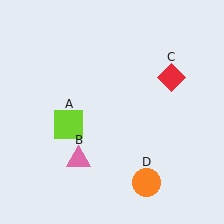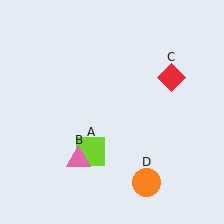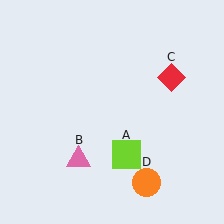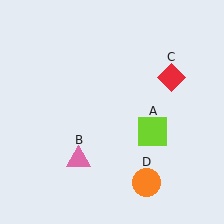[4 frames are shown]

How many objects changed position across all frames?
1 object changed position: lime square (object A).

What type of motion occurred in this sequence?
The lime square (object A) rotated counterclockwise around the center of the scene.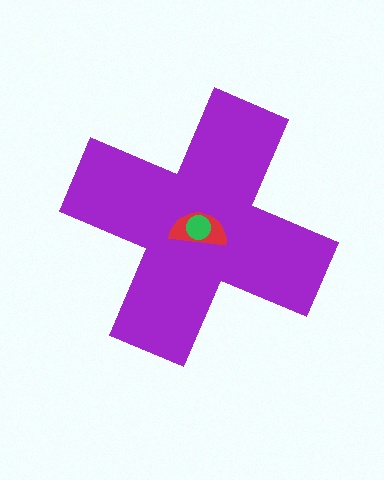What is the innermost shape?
The green circle.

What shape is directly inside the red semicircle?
The green circle.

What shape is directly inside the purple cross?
The red semicircle.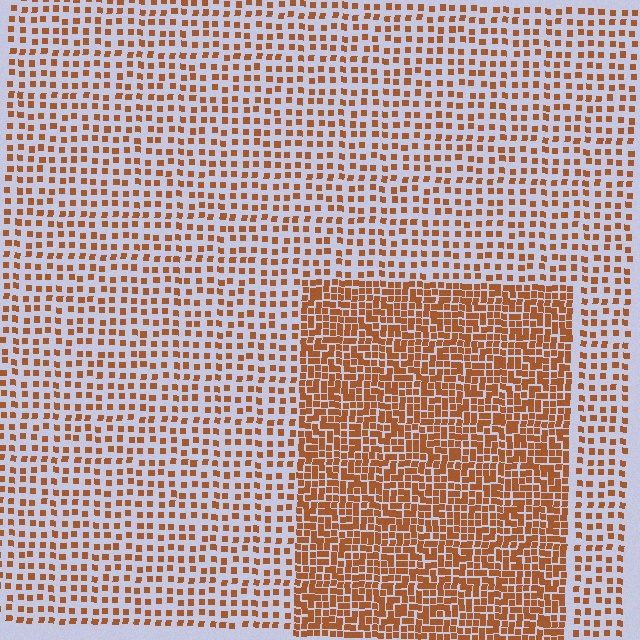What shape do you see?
I see a rectangle.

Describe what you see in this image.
The image contains small brown elements arranged at two different densities. A rectangle-shaped region is visible where the elements are more densely packed than the surrounding area.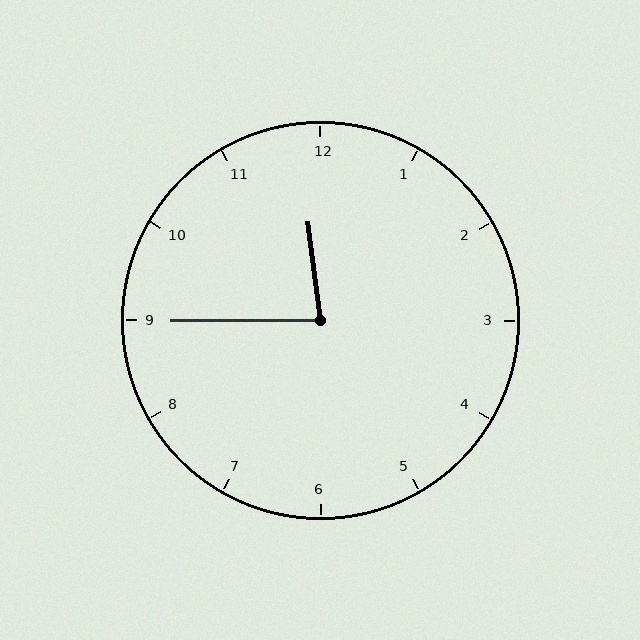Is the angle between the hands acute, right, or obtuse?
It is acute.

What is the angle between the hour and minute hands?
Approximately 82 degrees.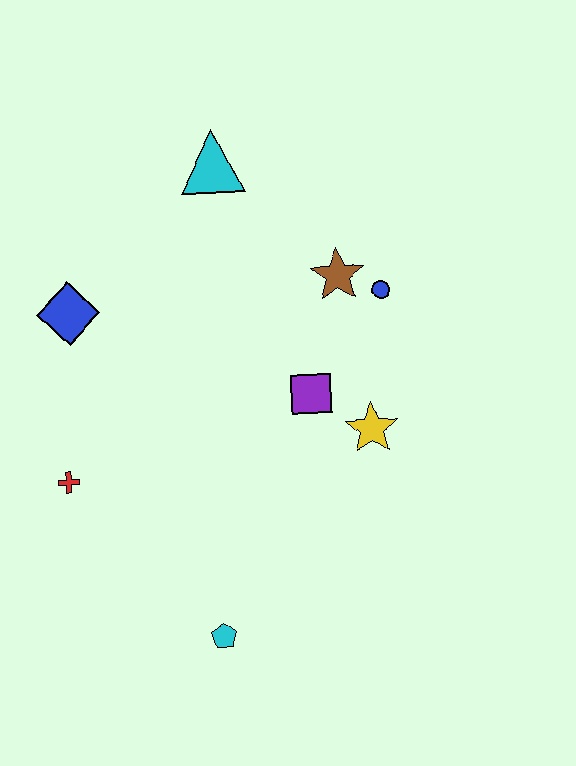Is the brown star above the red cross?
Yes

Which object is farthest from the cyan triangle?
The cyan pentagon is farthest from the cyan triangle.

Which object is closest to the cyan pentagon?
The red cross is closest to the cyan pentagon.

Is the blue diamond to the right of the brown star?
No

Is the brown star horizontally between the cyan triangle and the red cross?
No